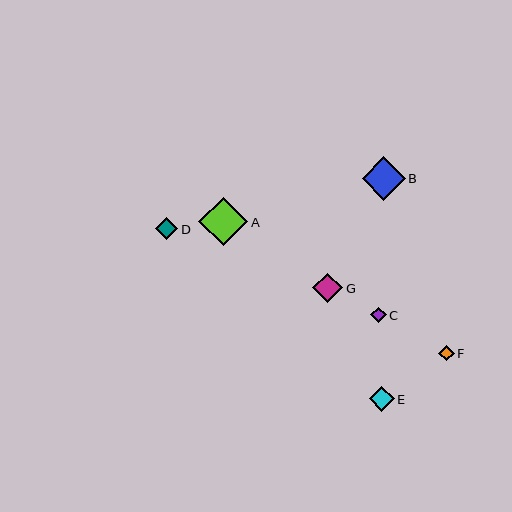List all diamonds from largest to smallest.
From largest to smallest: A, B, G, E, D, C, F.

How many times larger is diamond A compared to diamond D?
Diamond A is approximately 2.2 times the size of diamond D.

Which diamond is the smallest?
Diamond F is the smallest with a size of approximately 15 pixels.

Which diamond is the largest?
Diamond A is the largest with a size of approximately 49 pixels.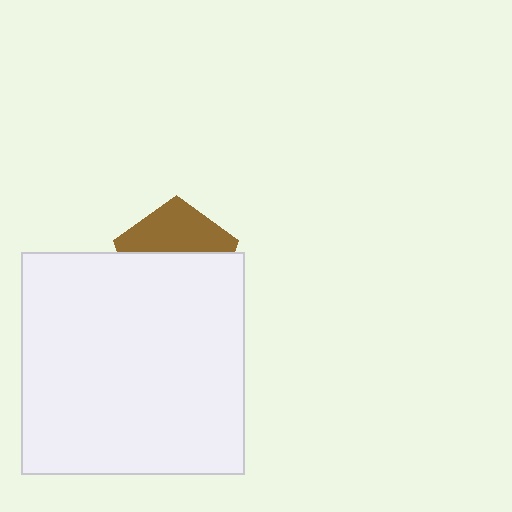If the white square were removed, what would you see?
You would see the complete brown pentagon.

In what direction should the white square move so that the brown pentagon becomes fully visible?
The white square should move down. That is the shortest direction to clear the overlap and leave the brown pentagon fully visible.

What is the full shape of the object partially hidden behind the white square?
The partially hidden object is a brown pentagon.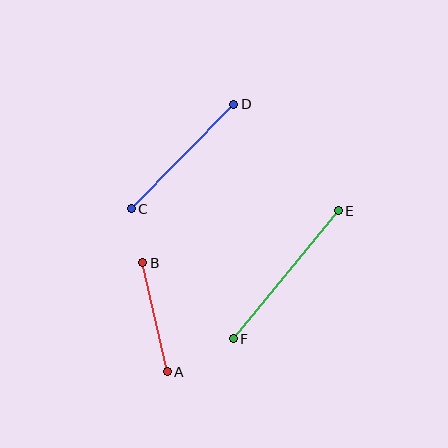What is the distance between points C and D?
The distance is approximately 146 pixels.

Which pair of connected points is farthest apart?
Points E and F are farthest apart.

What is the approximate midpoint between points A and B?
The midpoint is at approximately (155, 317) pixels.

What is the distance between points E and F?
The distance is approximately 166 pixels.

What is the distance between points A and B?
The distance is approximately 112 pixels.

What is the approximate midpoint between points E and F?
The midpoint is at approximately (286, 274) pixels.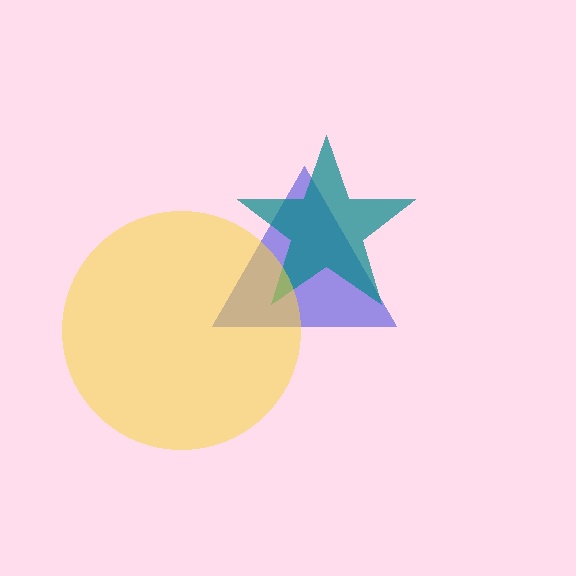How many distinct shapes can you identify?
There are 3 distinct shapes: a blue triangle, a teal star, a yellow circle.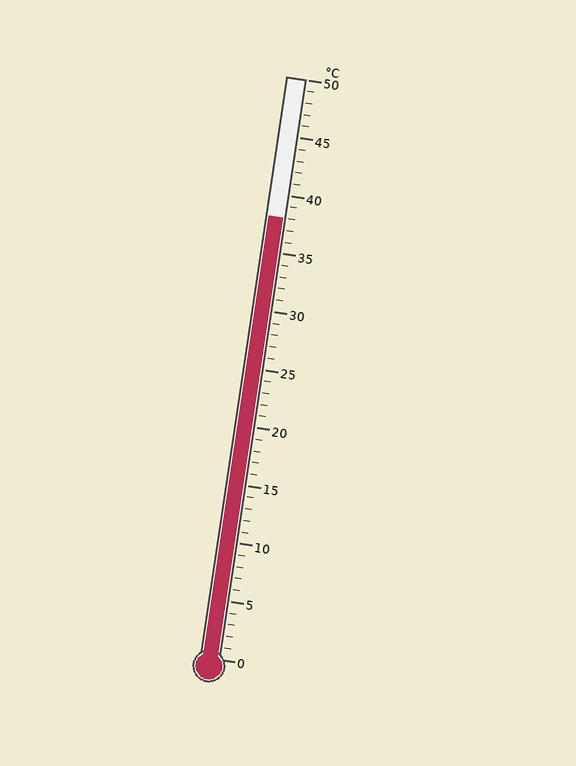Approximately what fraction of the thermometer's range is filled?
The thermometer is filled to approximately 75% of its range.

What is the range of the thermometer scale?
The thermometer scale ranges from 0°C to 50°C.